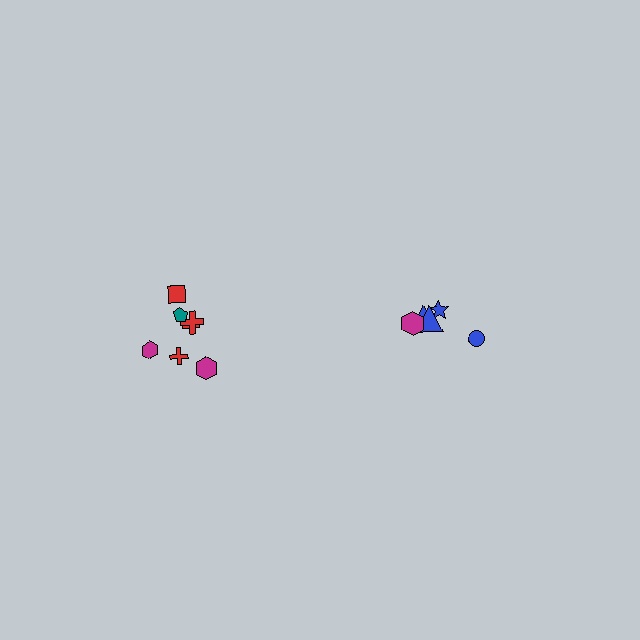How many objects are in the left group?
There are 7 objects.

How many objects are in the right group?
There are 5 objects.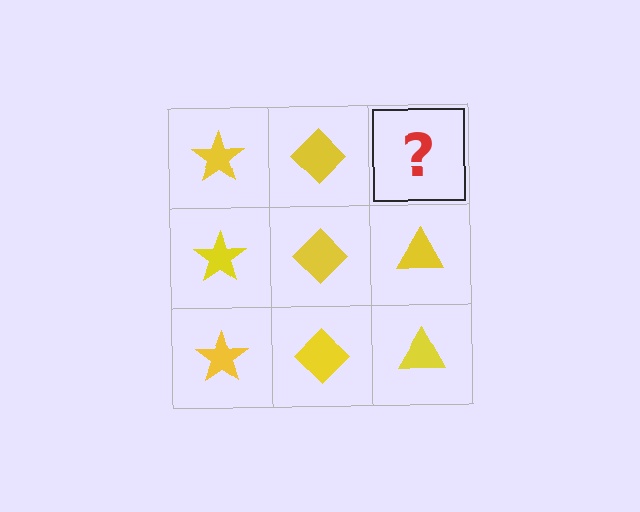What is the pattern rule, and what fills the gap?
The rule is that each column has a consistent shape. The gap should be filled with a yellow triangle.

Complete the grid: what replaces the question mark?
The question mark should be replaced with a yellow triangle.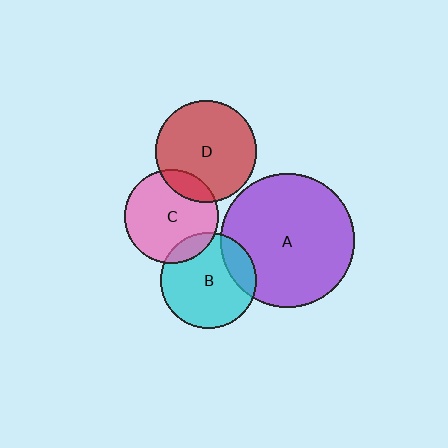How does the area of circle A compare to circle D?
Approximately 1.7 times.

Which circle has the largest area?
Circle A (purple).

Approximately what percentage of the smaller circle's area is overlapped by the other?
Approximately 15%.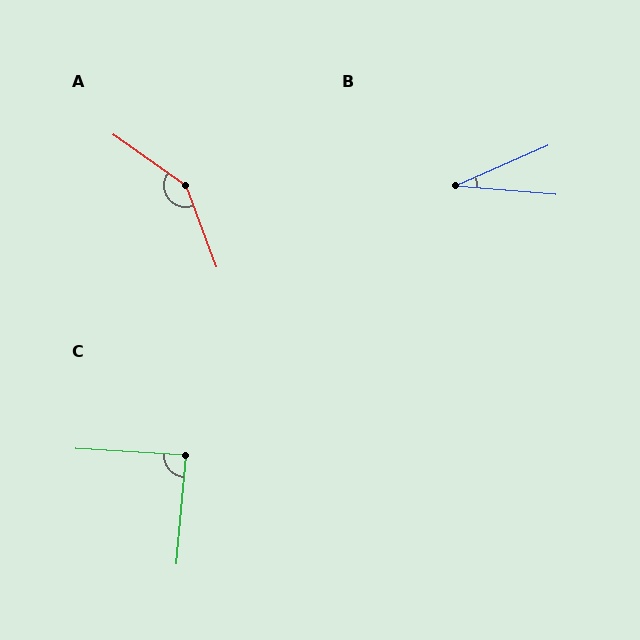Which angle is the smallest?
B, at approximately 29 degrees.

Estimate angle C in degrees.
Approximately 88 degrees.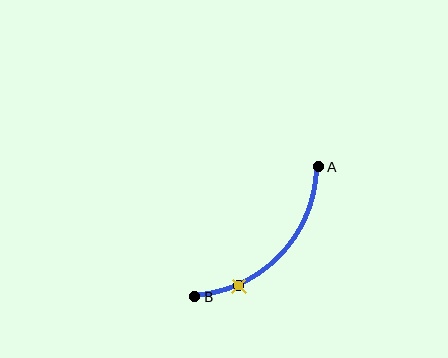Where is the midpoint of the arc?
The arc midpoint is the point on the curve farthest from the straight line joining A and B. It sits below and to the right of that line.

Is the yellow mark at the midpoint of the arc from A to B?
No. The yellow mark lies on the arc but is closer to endpoint B. The arc midpoint would be at the point on the curve equidistant along the arc from both A and B.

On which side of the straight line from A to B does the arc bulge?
The arc bulges below and to the right of the straight line connecting A and B.